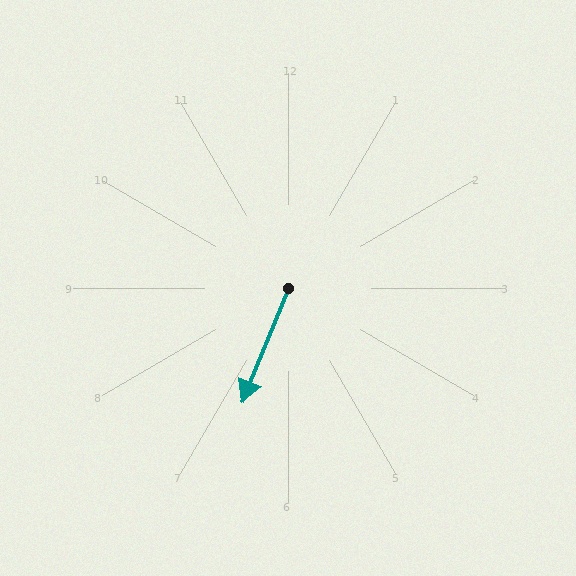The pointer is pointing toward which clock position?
Roughly 7 o'clock.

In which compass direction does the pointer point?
South.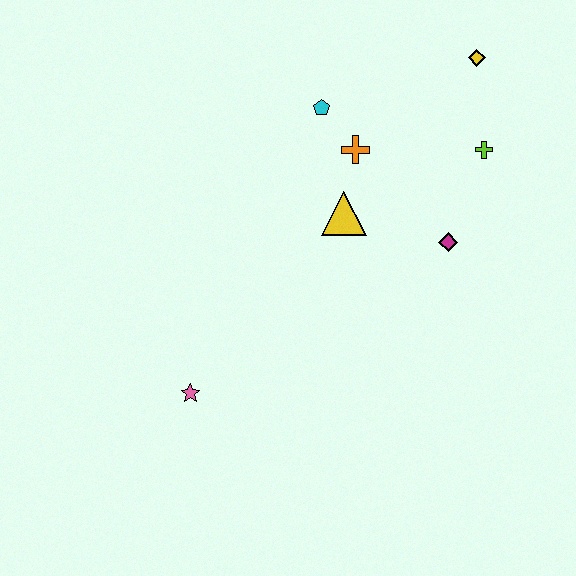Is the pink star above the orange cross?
No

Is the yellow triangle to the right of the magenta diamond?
No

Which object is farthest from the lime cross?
The pink star is farthest from the lime cross.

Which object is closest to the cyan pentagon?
The orange cross is closest to the cyan pentagon.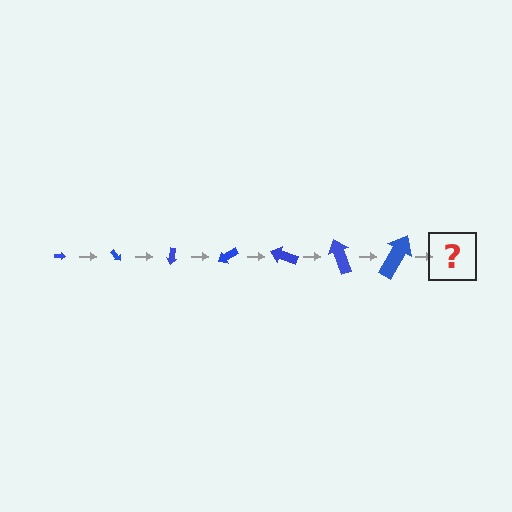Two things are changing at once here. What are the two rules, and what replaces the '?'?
The two rules are that the arrow grows larger each step and it rotates 50 degrees each step. The '?' should be an arrow, larger than the previous one and rotated 350 degrees from the start.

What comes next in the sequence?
The next element should be an arrow, larger than the previous one and rotated 350 degrees from the start.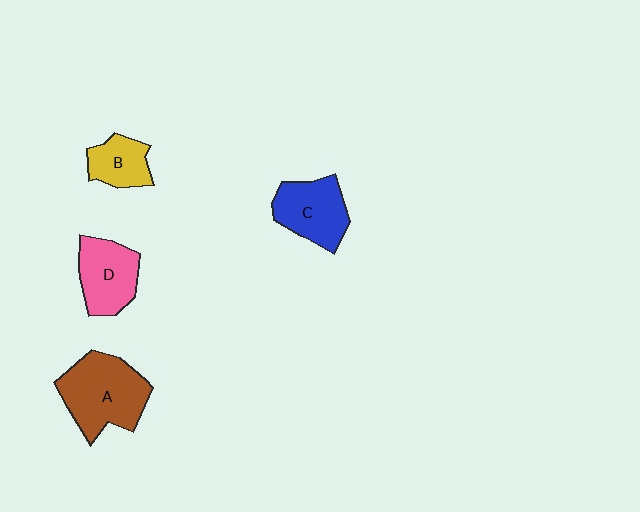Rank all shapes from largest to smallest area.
From largest to smallest: A (brown), C (blue), D (pink), B (yellow).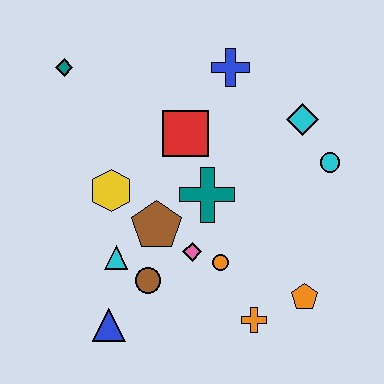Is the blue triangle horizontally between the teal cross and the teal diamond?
Yes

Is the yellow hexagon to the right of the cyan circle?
No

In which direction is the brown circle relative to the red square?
The brown circle is below the red square.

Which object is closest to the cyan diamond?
The cyan circle is closest to the cyan diamond.